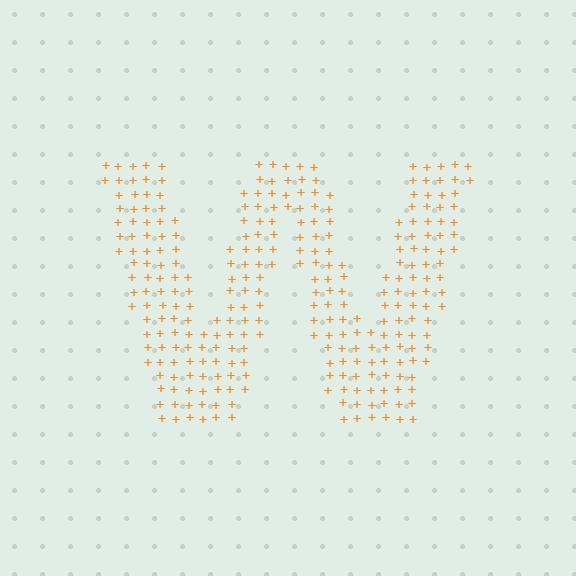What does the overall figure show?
The overall figure shows the letter W.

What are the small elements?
The small elements are plus signs.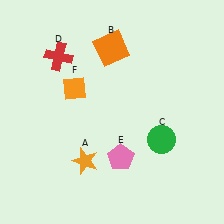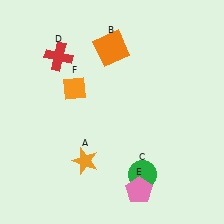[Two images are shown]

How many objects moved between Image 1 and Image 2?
2 objects moved between the two images.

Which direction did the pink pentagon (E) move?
The pink pentagon (E) moved down.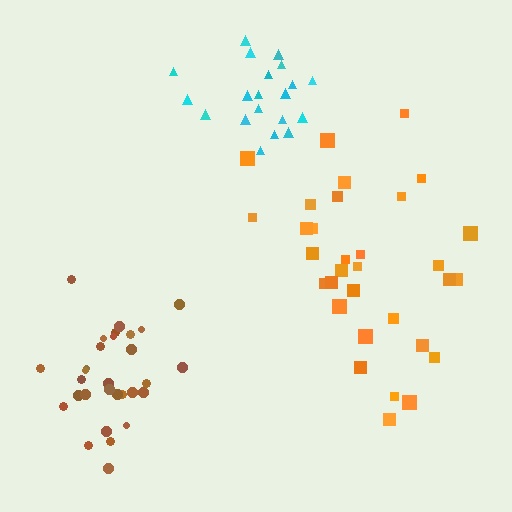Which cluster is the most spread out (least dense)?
Orange.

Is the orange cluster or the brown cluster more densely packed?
Brown.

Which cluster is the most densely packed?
Cyan.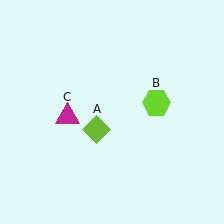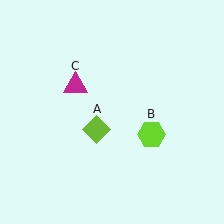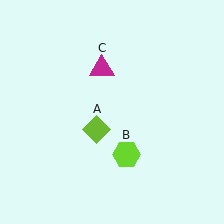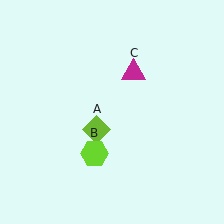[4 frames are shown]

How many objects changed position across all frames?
2 objects changed position: lime hexagon (object B), magenta triangle (object C).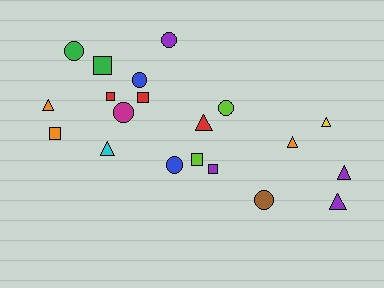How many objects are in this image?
There are 20 objects.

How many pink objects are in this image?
There are no pink objects.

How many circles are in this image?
There are 7 circles.